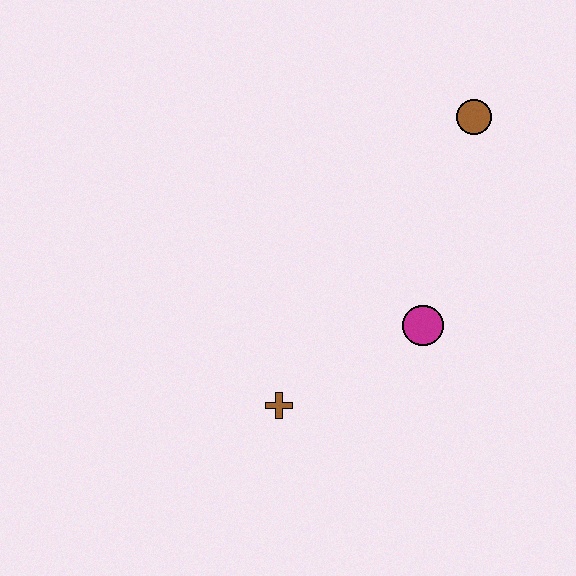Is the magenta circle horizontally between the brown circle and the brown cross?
Yes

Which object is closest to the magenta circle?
The brown cross is closest to the magenta circle.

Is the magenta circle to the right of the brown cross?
Yes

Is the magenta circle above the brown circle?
No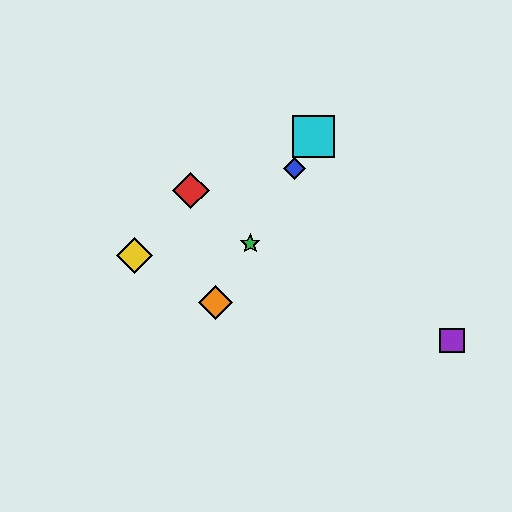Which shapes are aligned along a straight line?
The blue diamond, the green star, the orange diamond, the cyan square are aligned along a straight line.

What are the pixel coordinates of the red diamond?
The red diamond is at (191, 190).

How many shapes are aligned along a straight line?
4 shapes (the blue diamond, the green star, the orange diamond, the cyan square) are aligned along a straight line.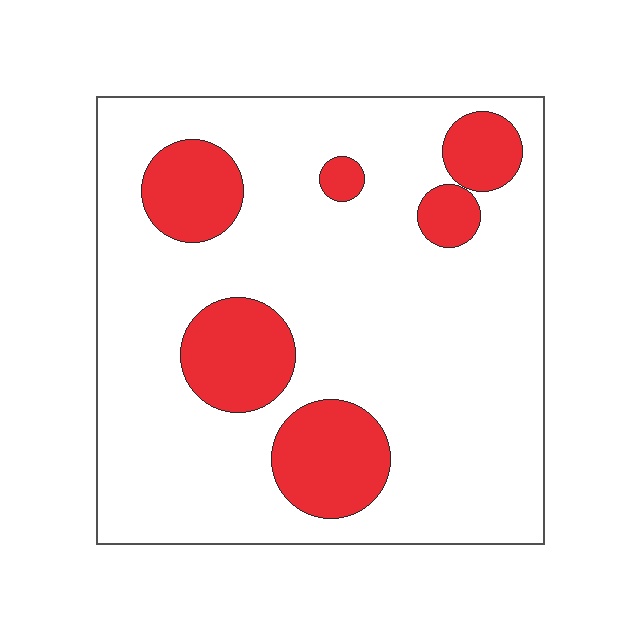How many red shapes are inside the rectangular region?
6.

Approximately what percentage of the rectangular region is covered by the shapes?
Approximately 20%.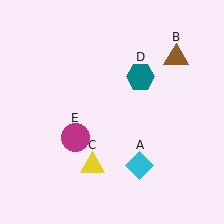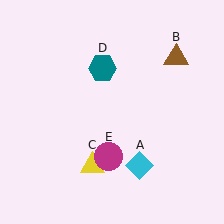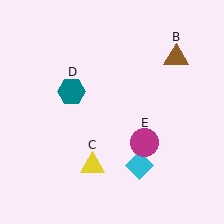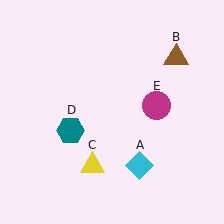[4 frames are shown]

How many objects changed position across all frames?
2 objects changed position: teal hexagon (object D), magenta circle (object E).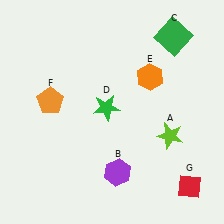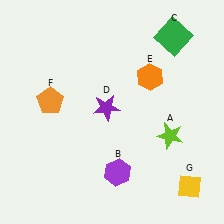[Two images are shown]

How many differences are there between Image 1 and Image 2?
There are 2 differences between the two images.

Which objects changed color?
D changed from green to purple. G changed from red to yellow.